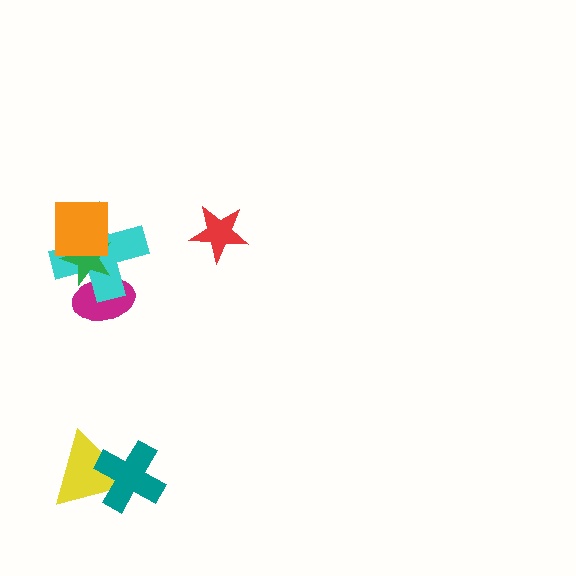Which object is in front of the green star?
The orange square is in front of the green star.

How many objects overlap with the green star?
3 objects overlap with the green star.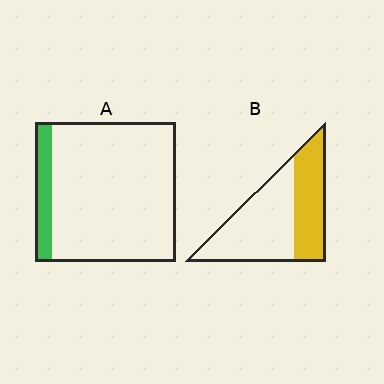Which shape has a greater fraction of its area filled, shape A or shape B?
Shape B.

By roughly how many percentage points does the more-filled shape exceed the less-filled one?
By roughly 30 percentage points (B over A).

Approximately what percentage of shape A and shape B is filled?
A is approximately 10% and B is approximately 40%.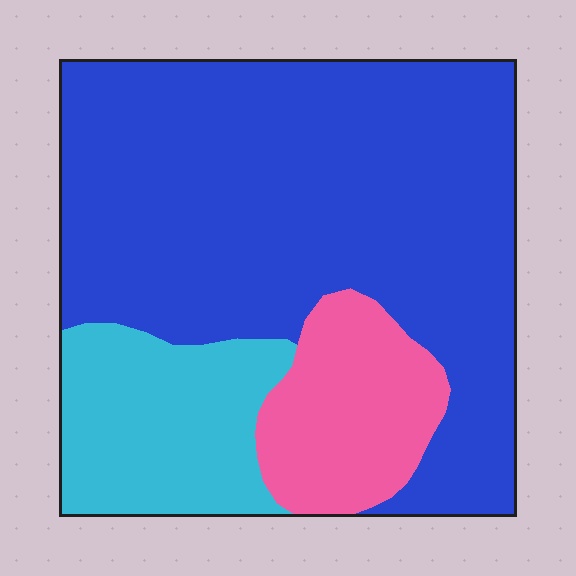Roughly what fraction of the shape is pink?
Pink takes up less than a quarter of the shape.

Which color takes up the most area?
Blue, at roughly 65%.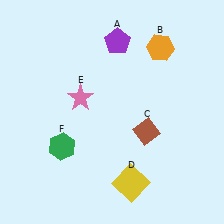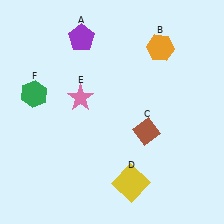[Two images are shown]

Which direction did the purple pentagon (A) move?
The purple pentagon (A) moved left.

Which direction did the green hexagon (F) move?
The green hexagon (F) moved up.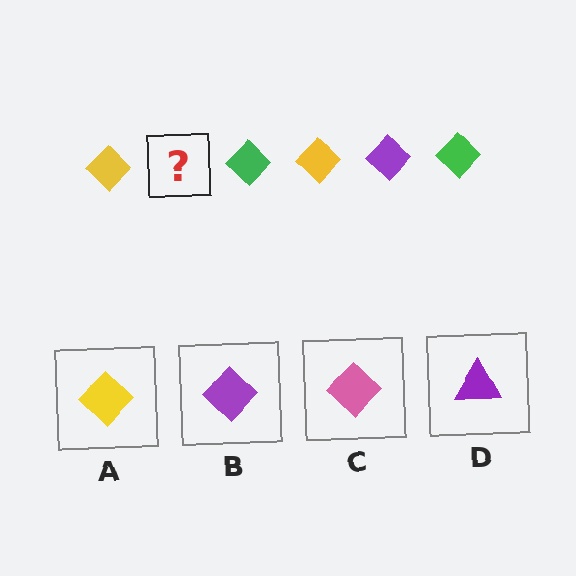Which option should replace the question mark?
Option B.